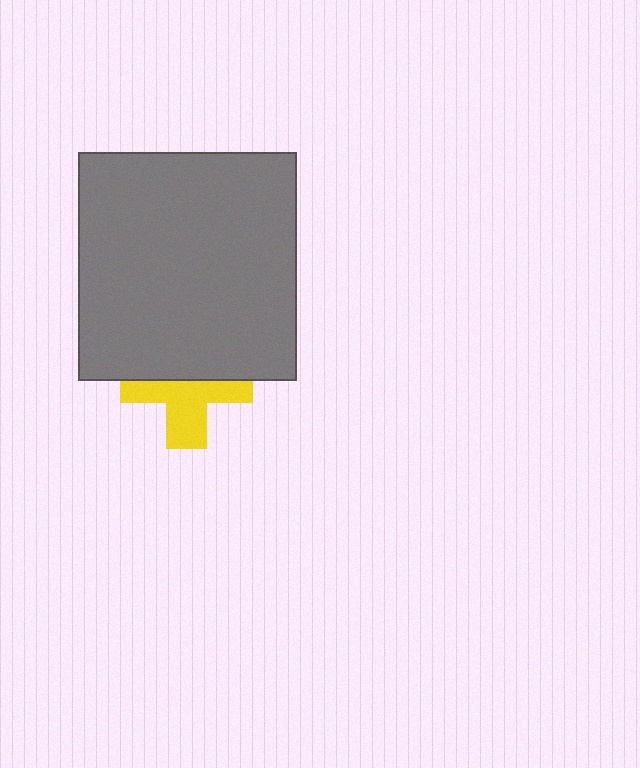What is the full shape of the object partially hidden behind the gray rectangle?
The partially hidden object is a yellow cross.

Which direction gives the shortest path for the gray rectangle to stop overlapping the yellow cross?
Moving up gives the shortest separation.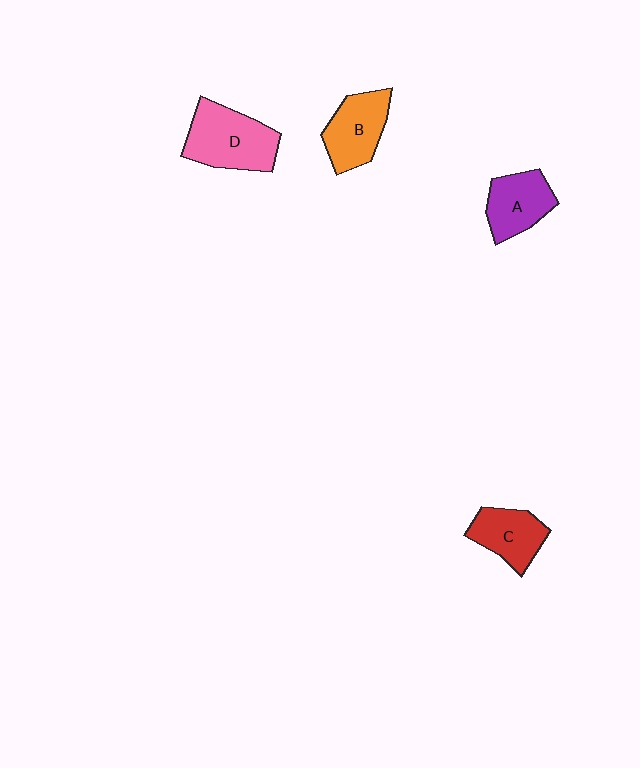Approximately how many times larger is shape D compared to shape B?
Approximately 1.3 times.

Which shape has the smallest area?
Shape C (red).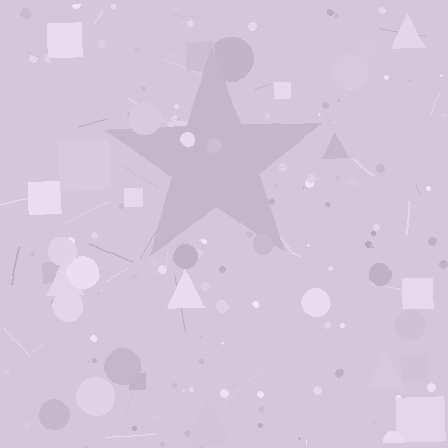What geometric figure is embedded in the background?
A star is embedded in the background.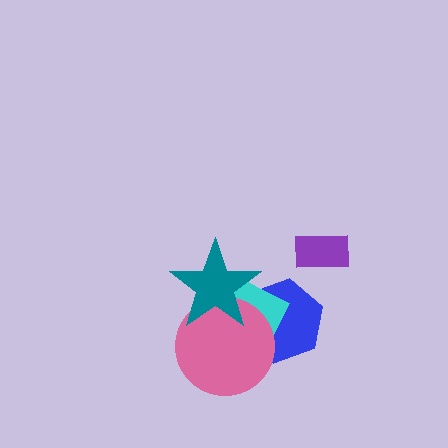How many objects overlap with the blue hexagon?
3 objects overlap with the blue hexagon.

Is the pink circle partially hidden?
Yes, it is partially covered by another shape.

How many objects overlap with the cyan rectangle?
3 objects overlap with the cyan rectangle.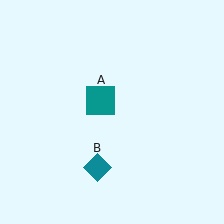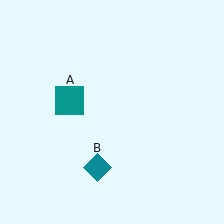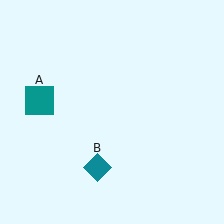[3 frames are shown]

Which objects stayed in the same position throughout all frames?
Teal diamond (object B) remained stationary.